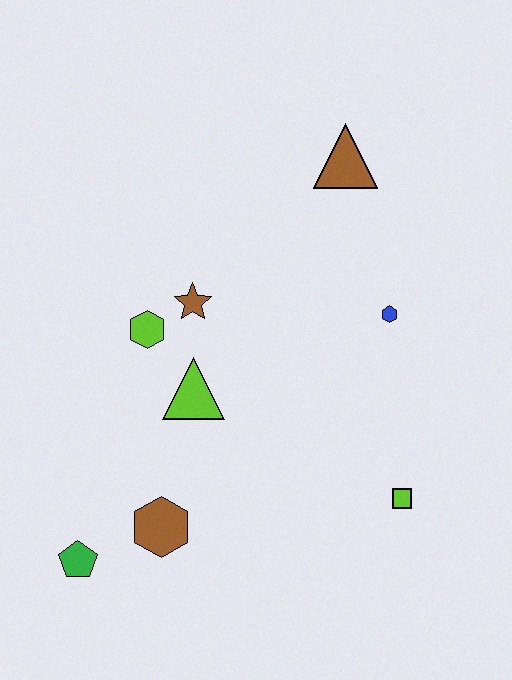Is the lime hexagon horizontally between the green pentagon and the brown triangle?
Yes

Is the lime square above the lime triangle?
No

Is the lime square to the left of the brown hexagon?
No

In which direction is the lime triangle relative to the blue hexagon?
The lime triangle is to the left of the blue hexagon.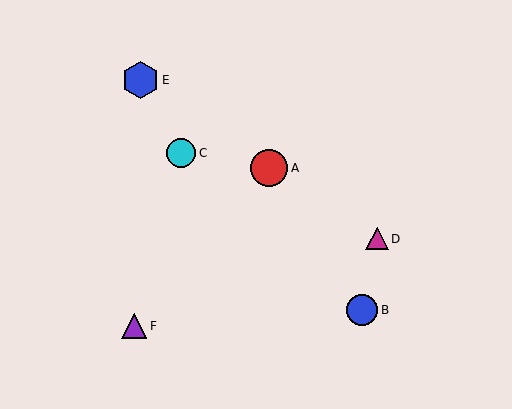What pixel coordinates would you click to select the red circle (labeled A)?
Click at (269, 168) to select the red circle A.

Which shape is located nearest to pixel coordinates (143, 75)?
The blue hexagon (labeled E) at (140, 80) is nearest to that location.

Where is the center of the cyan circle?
The center of the cyan circle is at (181, 153).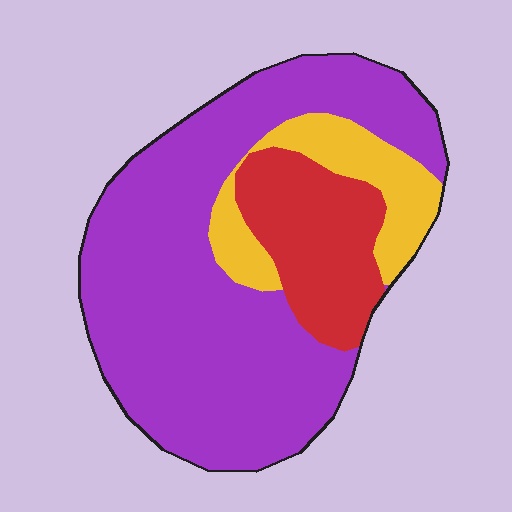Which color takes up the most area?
Purple, at roughly 65%.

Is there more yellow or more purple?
Purple.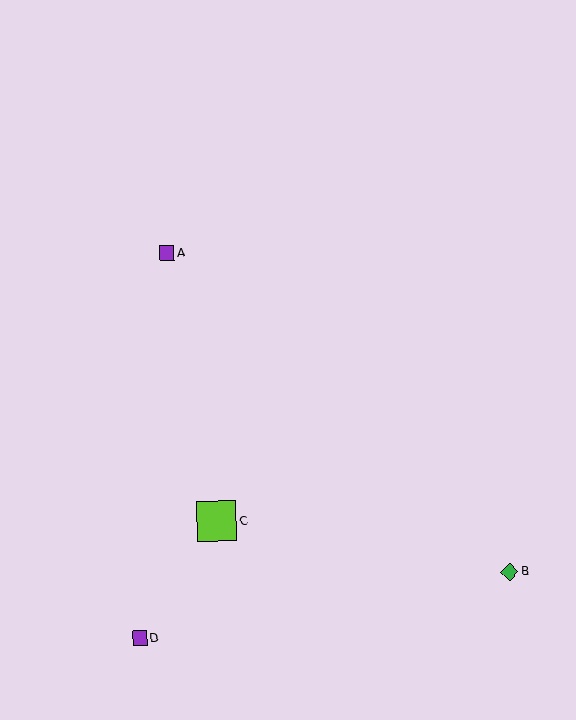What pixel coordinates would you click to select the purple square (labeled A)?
Click at (167, 253) to select the purple square A.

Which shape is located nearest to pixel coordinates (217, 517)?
The lime square (labeled C) at (217, 521) is nearest to that location.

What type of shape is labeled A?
Shape A is a purple square.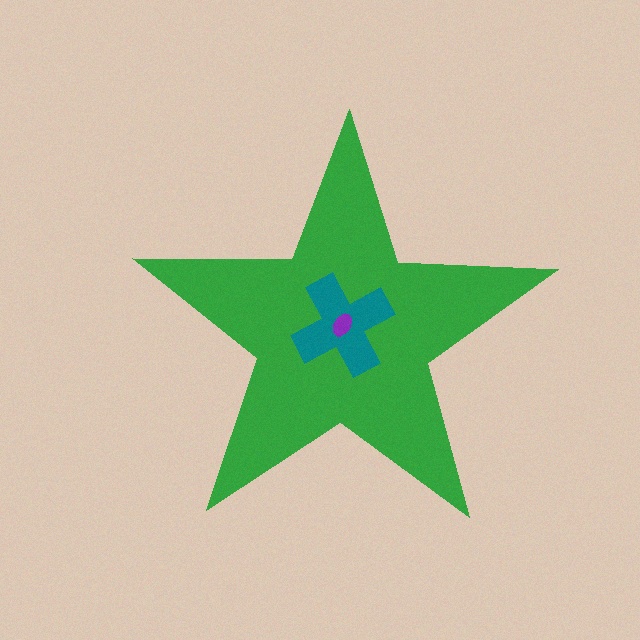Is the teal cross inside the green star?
Yes.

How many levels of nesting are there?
3.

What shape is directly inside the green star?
The teal cross.